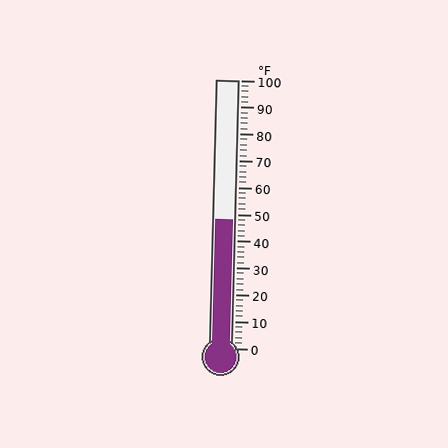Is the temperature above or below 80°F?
The temperature is below 80°F.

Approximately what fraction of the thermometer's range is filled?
The thermometer is filled to approximately 50% of its range.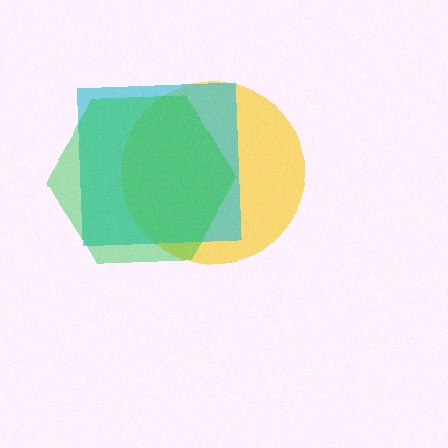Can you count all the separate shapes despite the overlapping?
Yes, there are 3 separate shapes.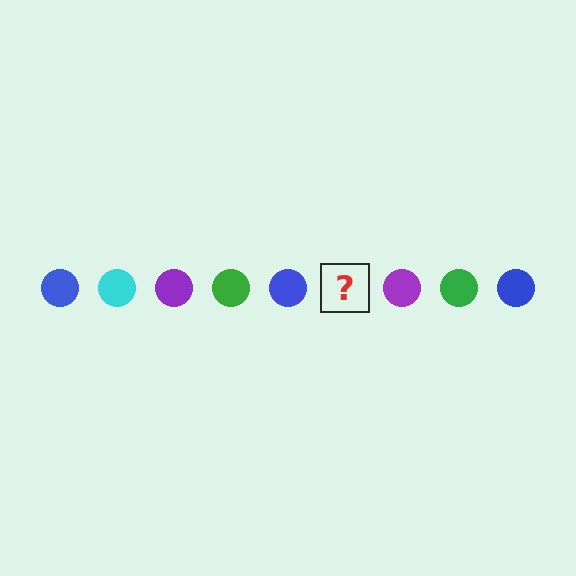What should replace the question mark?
The question mark should be replaced with a cyan circle.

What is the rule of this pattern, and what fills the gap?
The rule is that the pattern cycles through blue, cyan, purple, green circles. The gap should be filled with a cyan circle.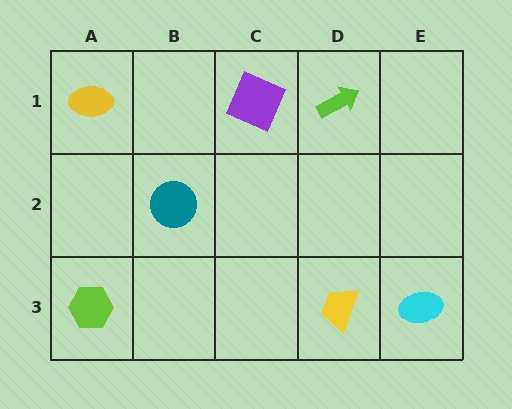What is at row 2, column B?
A teal circle.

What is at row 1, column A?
A yellow ellipse.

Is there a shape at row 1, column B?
No, that cell is empty.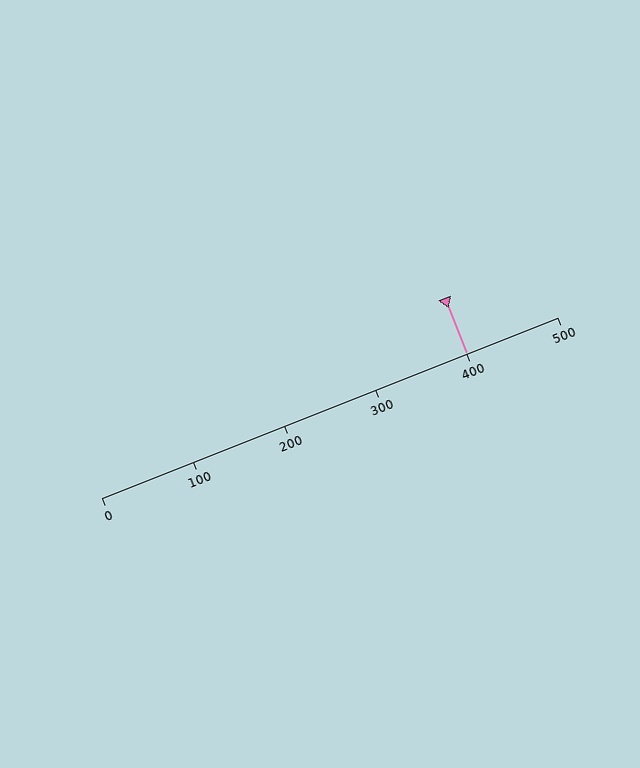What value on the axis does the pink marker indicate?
The marker indicates approximately 400.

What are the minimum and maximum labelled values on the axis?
The axis runs from 0 to 500.